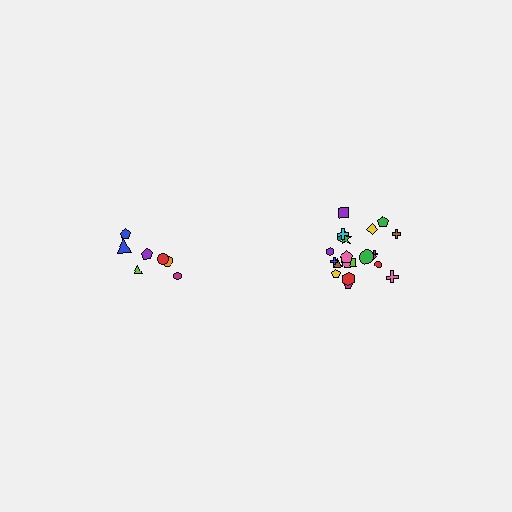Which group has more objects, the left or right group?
The right group.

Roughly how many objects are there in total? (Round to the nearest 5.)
Roughly 30 objects in total.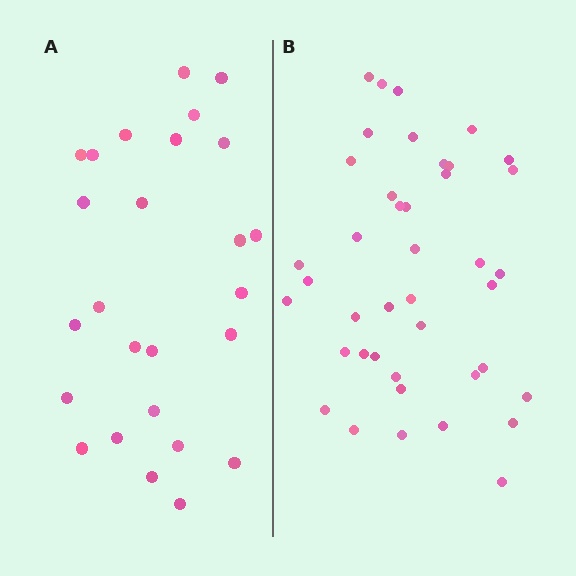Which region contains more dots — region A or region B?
Region B (the right region) has more dots.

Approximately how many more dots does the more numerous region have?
Region B has approximately 15 more dots than region A.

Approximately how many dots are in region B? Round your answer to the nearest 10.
About 40 dots. (The exact count is 41, which rounds to 40.)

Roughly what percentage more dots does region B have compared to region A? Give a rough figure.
About 60% more.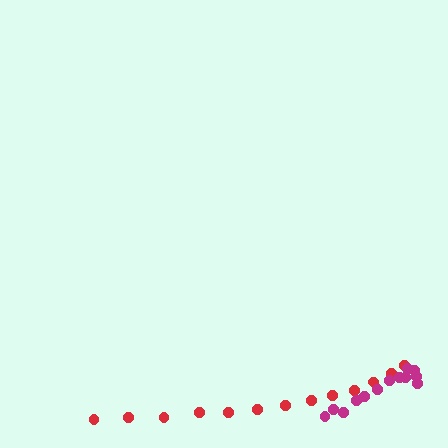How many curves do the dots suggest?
There are 2 distinct paths.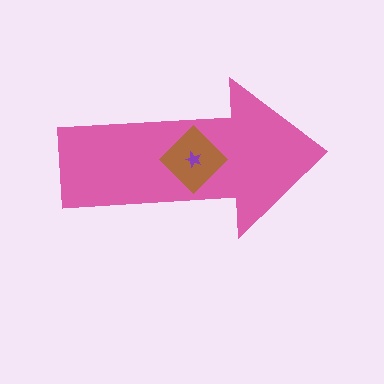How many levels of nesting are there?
3.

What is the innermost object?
The purple star.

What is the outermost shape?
The pink arrow.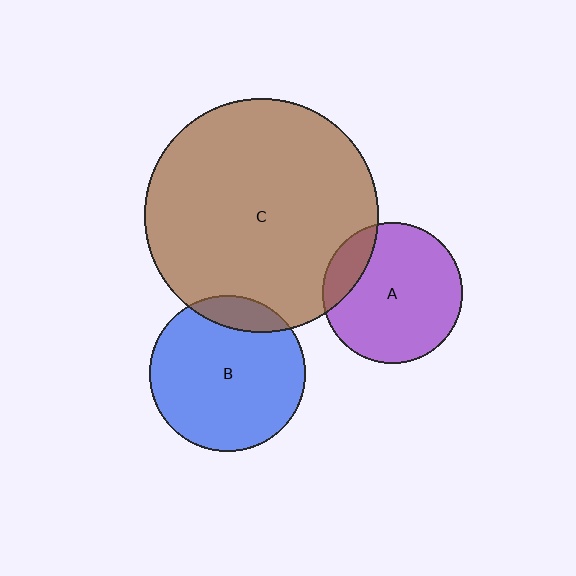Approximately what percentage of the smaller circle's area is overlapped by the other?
Approximately 15%.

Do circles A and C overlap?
Yes.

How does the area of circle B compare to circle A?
Approximately 1.2 times.